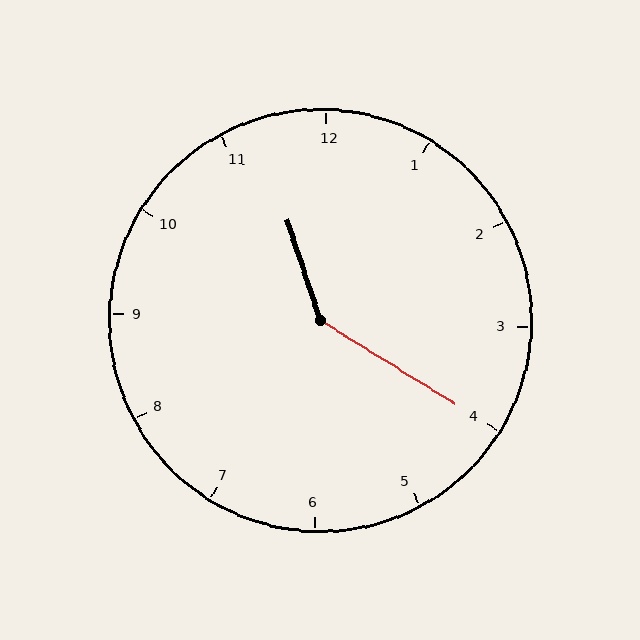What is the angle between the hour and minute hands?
Approximately 140 degrees.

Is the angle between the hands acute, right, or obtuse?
It is obtuse.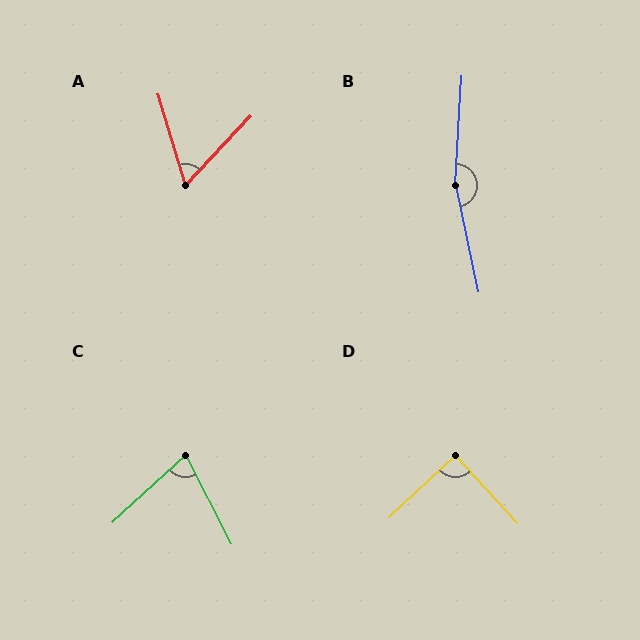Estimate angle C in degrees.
Approximately 75 degrees.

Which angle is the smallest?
A, at approximately 60 degrees.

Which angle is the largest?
B, at approximately 164 degrees.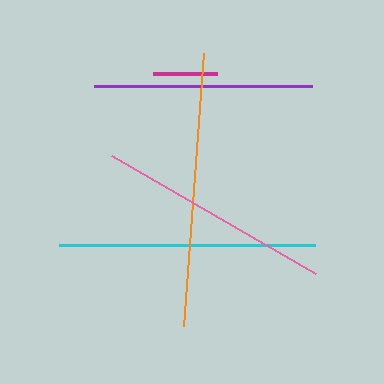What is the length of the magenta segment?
The magenta segment is approximately 65 pixels long.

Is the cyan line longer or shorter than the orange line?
The orange line is longer than the cyan line.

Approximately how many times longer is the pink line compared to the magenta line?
The pink line is approximately 3.6 times the length of the magenta line.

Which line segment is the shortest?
The magenta line is the shortest at approximately 65 pixels.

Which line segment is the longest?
The orange line is the longest at approximately 274 pixels.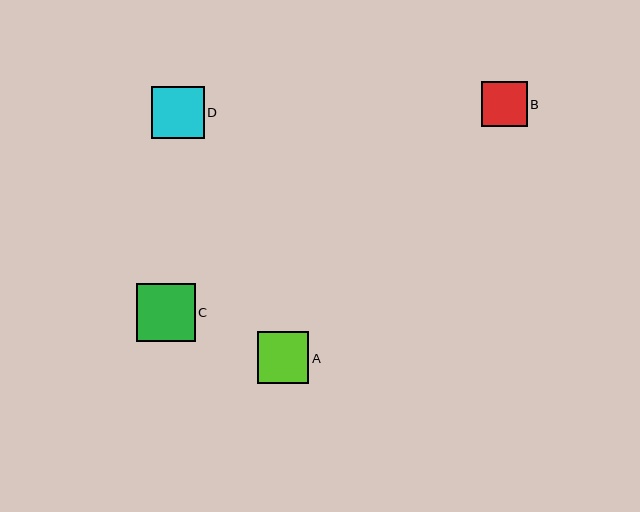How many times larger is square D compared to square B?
Square D is approximately 1.1 times the size of square B.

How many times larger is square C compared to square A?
Square C is approximately 1.1 times the size of square A.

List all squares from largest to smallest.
From largest to smallest: C, D, A, B.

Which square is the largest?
Square C is the largest with a size of approximately 58 pixels.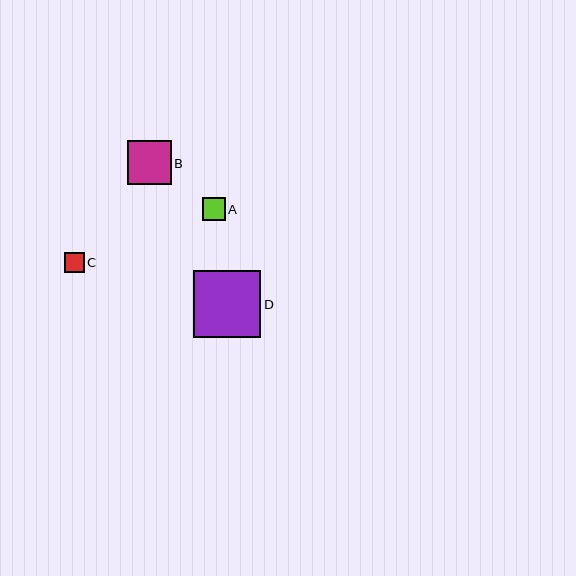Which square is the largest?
Square D is the largest with a size of approximately 67 pixels.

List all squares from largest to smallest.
From largest to smallest: D, B, A, C.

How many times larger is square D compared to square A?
Square D is approximately 2.9 times the size of square A.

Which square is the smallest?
Square C is the smallest with a size of approximately 20 pixels.